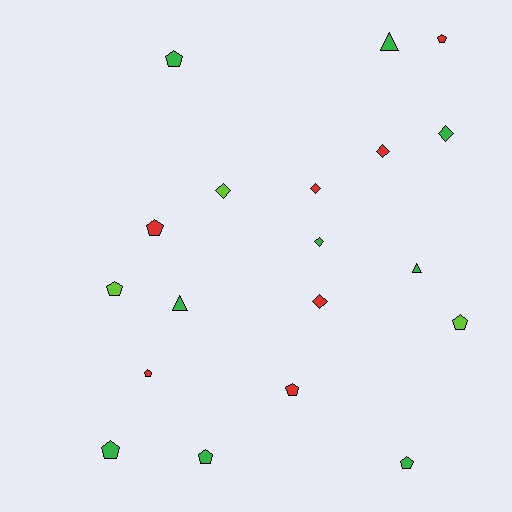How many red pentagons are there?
There are 4 red pentagons.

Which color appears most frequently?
Green, with 9 objects.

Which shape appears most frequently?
Pentagon, with 10 objects.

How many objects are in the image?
There are 19 objects.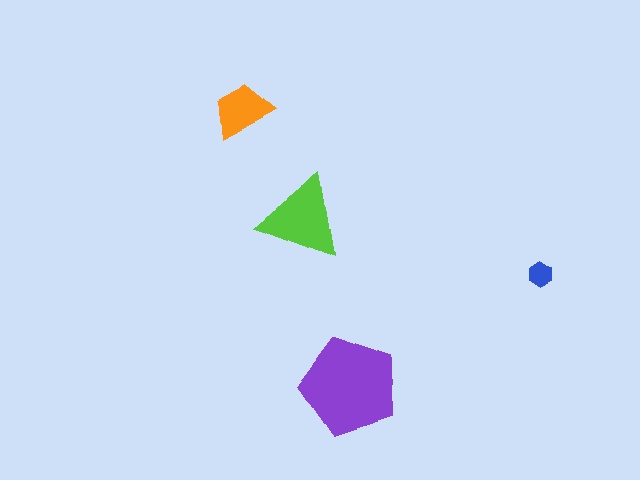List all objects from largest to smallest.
The purple pentagon, the lime triangle, the orange trapezoid, the blue hexagon.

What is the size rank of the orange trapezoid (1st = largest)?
3rd.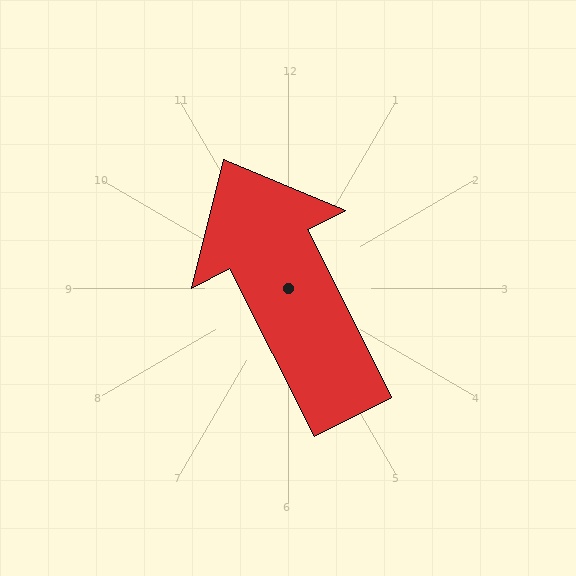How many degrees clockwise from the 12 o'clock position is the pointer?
Approximately 333 degrees.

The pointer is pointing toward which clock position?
Roughly 11 o'clock.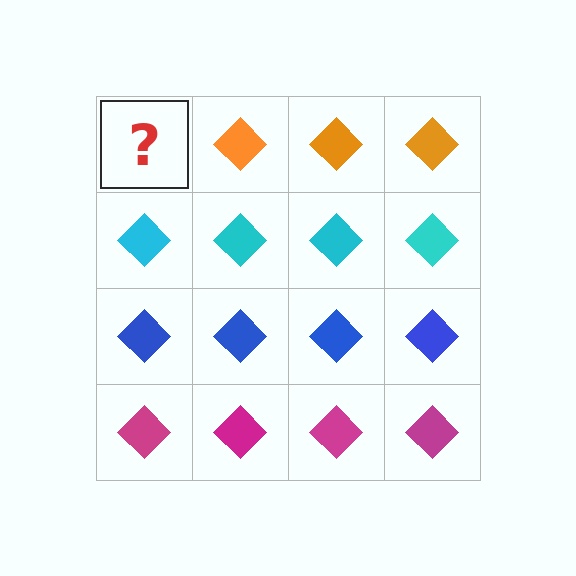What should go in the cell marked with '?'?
The missing cell should contain an orange diamond.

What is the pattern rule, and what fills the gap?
The rule is that each row has a consistent color. The gap should be filled with an orange diamond.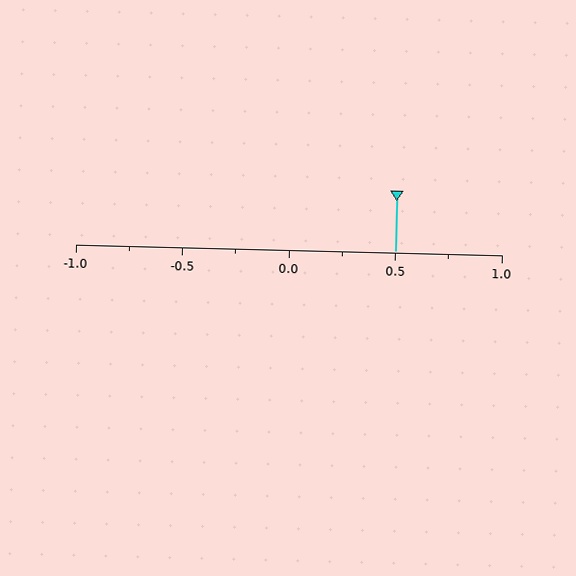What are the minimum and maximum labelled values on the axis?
The axis runs from -1.0 to 1.0.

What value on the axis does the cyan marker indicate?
The marker indicates approximately 0.5.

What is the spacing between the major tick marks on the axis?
The major ticks are spaced 0.5 apart.